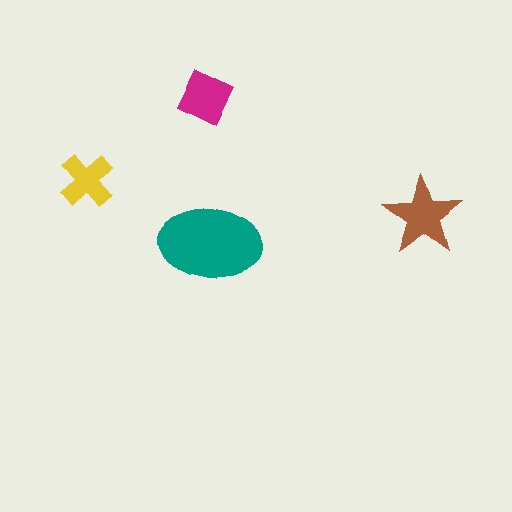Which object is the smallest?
The yellow cross.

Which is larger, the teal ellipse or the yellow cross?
The teal ellipse.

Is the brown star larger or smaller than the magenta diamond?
Larger.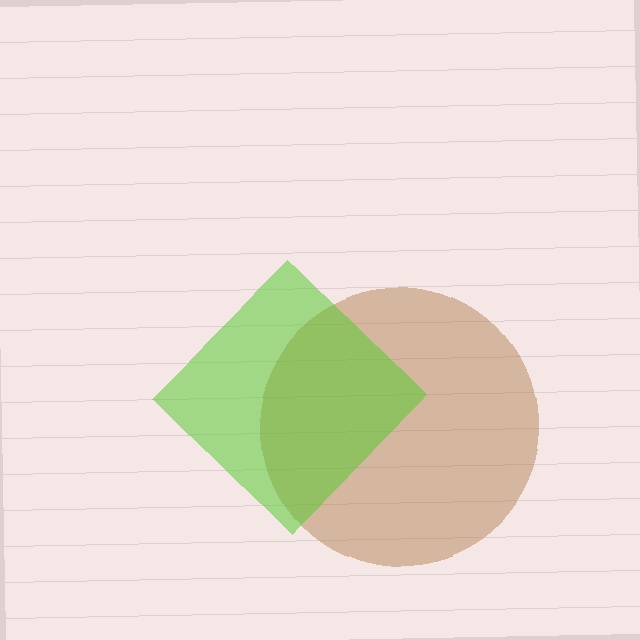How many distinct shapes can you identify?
There are 2 distinct shapes: a brown circle, a lime diamond.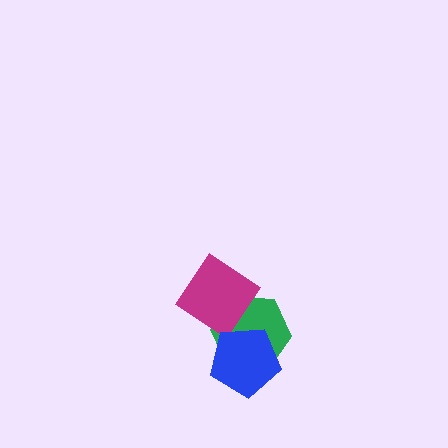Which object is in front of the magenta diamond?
The blue pentagon is in front of the magenta diamond.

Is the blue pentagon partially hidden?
No, no other shape covers it.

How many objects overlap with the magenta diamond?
2 objects overlap with the magenta diamond.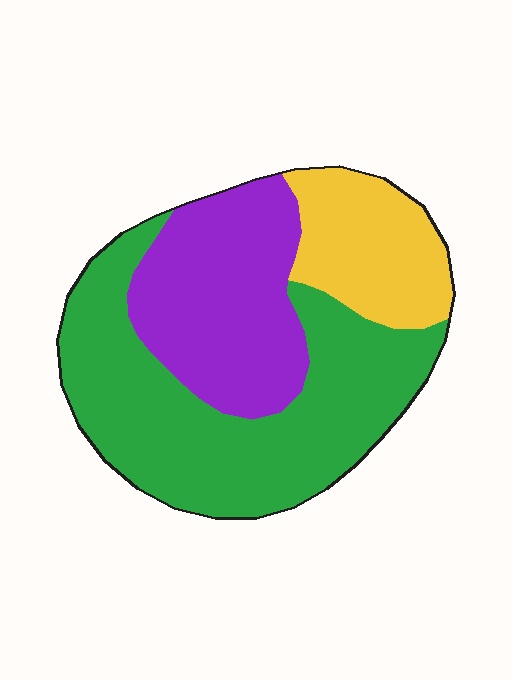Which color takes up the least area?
Yellow, at roughly 20%.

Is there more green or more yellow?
Green.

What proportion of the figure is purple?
Purple covers around 30% of the figure.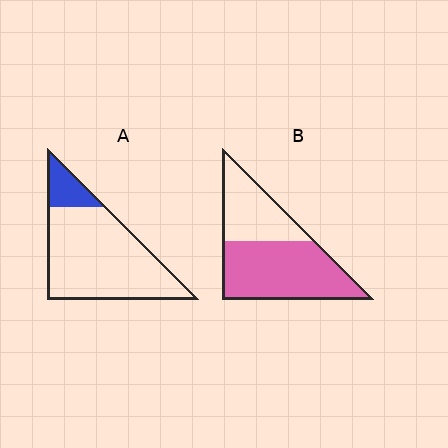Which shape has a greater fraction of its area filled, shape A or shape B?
Shape B.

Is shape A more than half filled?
No.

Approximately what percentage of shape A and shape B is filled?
A is approximately 15% and B is approximately 60%.